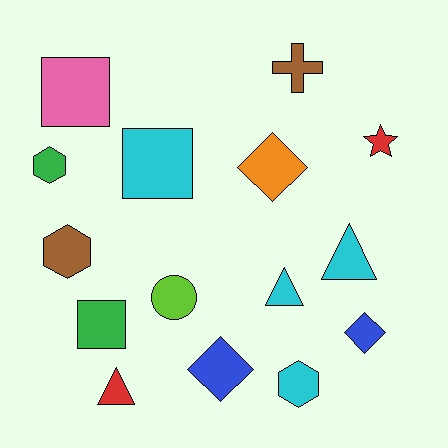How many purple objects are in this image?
There are no purple objects.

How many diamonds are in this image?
There are 3 diamonds.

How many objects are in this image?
There are 15 objects.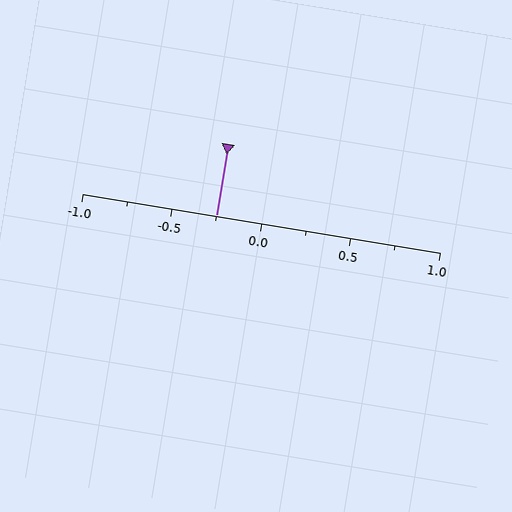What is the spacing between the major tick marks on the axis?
The major ticks are spaced 0.5 apart.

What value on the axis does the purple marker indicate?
The marker indicates approximately -0.25.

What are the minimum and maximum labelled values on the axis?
The axis runs from -1.0 to 1.0.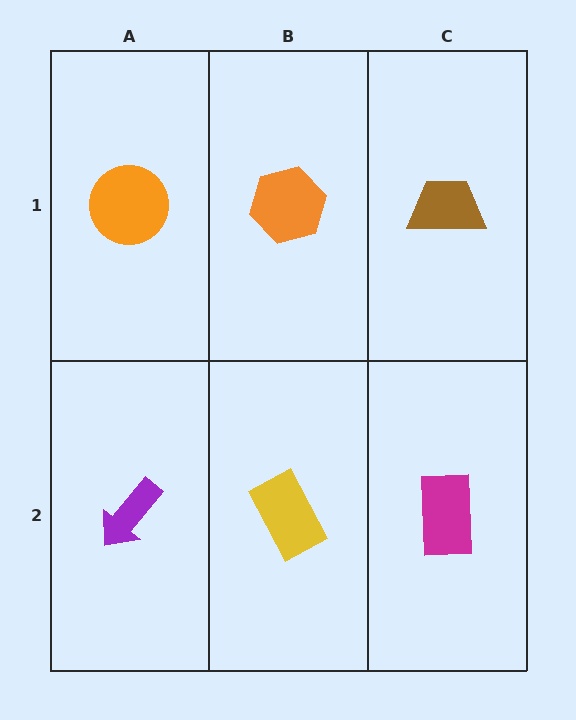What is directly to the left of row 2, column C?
A yellow rectangle.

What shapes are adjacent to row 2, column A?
An orange circle (row 1, column A), a yellow rectangle (row 2, column B).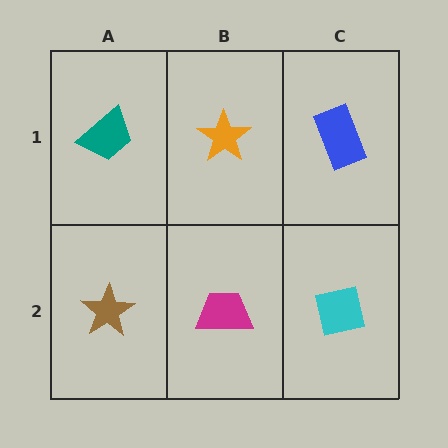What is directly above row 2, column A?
A teal trapezoid.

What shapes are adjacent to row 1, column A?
A brown star (row 2, column A), an orange star (row 1, column B).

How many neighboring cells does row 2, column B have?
3.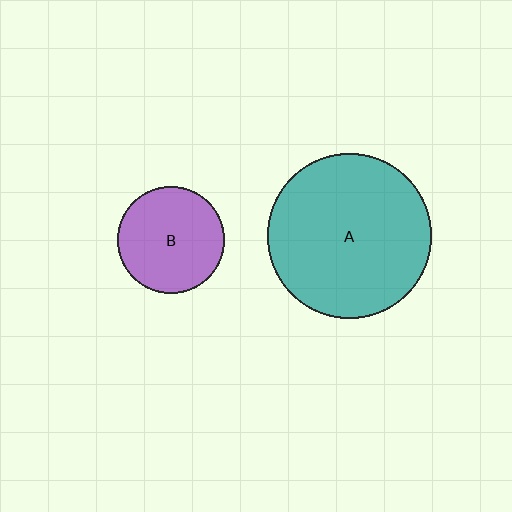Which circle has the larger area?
Circle A (teal).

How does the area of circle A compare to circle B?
Approximately 2.4 times.